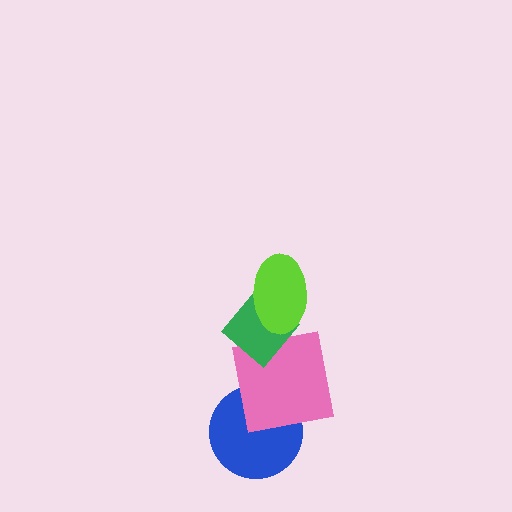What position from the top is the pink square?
The pink square is 3rd from the top.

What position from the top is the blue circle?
The blue circle is 4th from the top.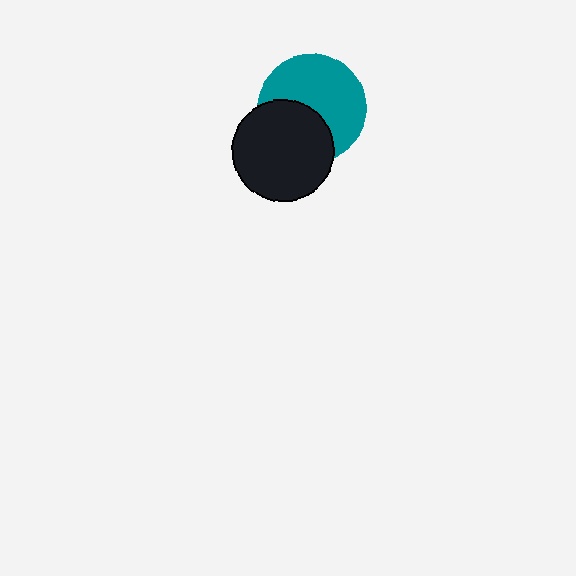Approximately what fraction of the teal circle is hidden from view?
Roughly 39% of the teal circle is hidden behind the black circle.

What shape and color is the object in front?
The object in front is a black circle.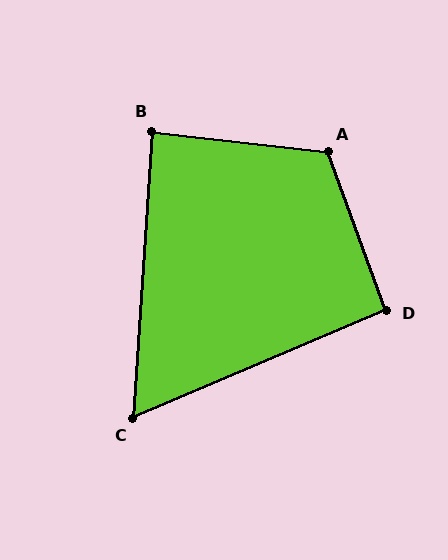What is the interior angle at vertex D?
Approximately 93 degrees (approximately right).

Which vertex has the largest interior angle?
A, at approximately 117 degrees.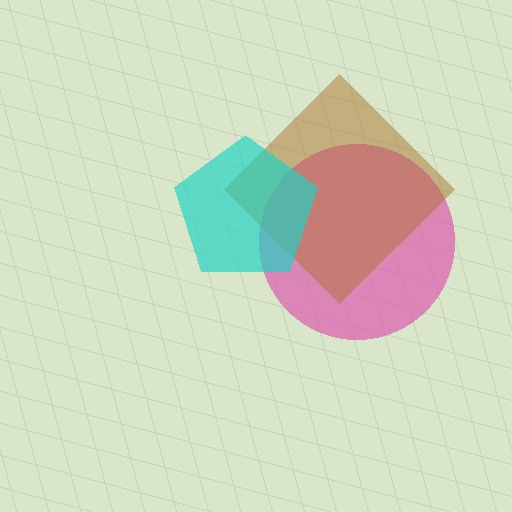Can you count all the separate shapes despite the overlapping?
Yes, there are 3 separate shapes.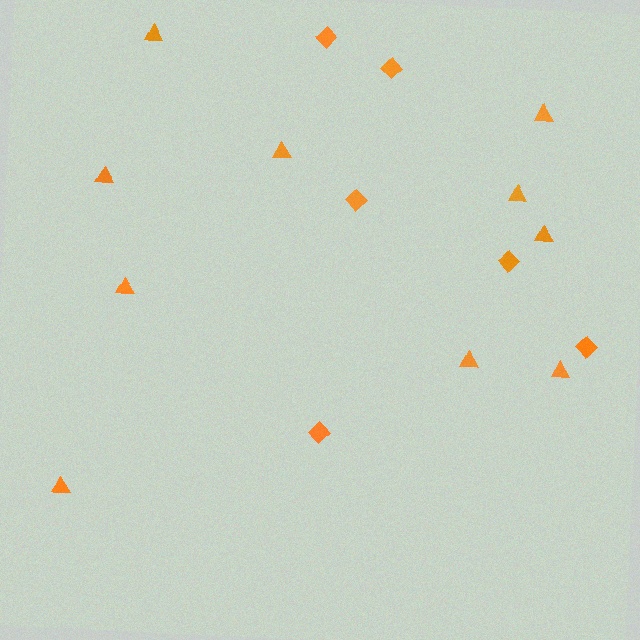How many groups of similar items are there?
There are 2 groups: one group of triangles (10) and one group of diamonds (6).